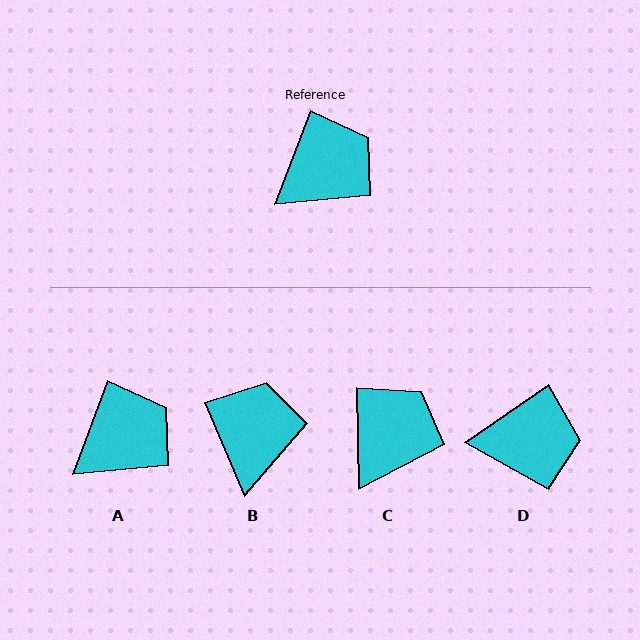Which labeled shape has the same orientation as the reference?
A.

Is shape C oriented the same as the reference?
No, it is off by about 22 degrees.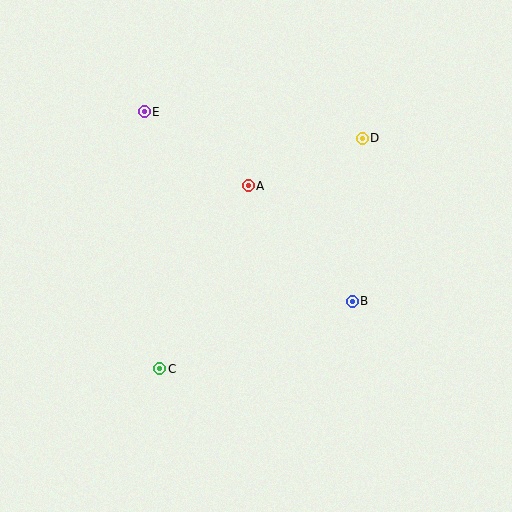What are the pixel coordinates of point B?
Point B is at (352, 301).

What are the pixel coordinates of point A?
Point A is at (248, 186).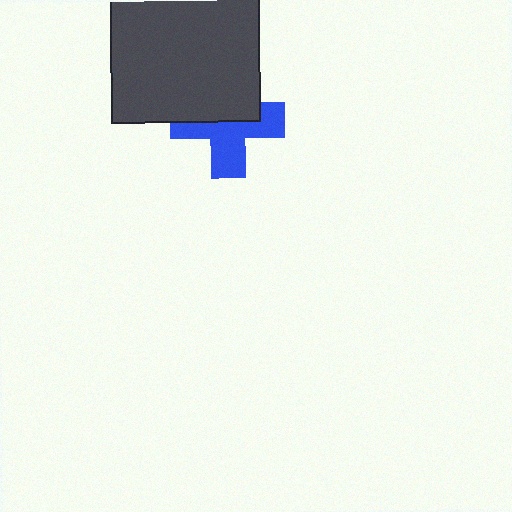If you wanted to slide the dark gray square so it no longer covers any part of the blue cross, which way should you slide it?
Slide it up — that is the most direct way to separate the two shapes.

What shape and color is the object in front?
The object in front is a dark gray square.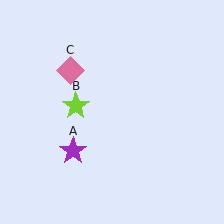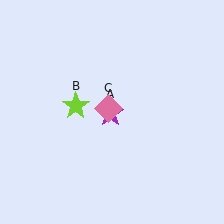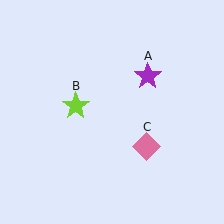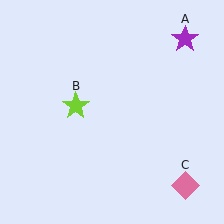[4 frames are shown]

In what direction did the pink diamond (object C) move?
The pink diamond (object C) moved down and to the right.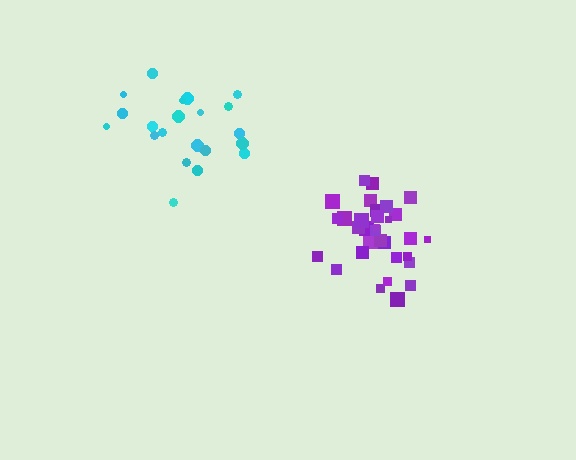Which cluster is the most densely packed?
Purple.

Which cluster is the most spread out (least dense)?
Cyan.